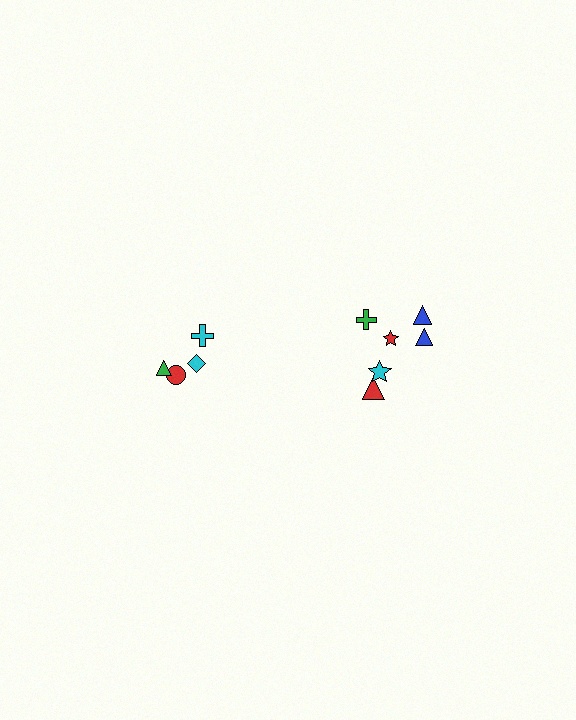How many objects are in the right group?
There are 6 objects.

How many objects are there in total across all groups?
There are 10 objects.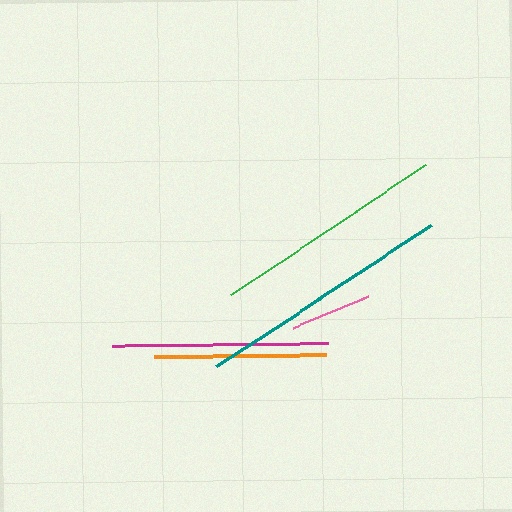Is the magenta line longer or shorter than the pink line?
The magenta line is longer than the pink line.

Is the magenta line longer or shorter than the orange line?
The magenta line is longer than the orange line.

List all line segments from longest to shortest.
From longest to shortest: teal, green, magenta, orange, pink.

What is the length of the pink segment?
The pink segment is approximately 82 pixels long.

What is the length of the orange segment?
The orange segment is approximately 171 pixels long.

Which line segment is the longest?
The teal line is the longest at approximately 256 pixels.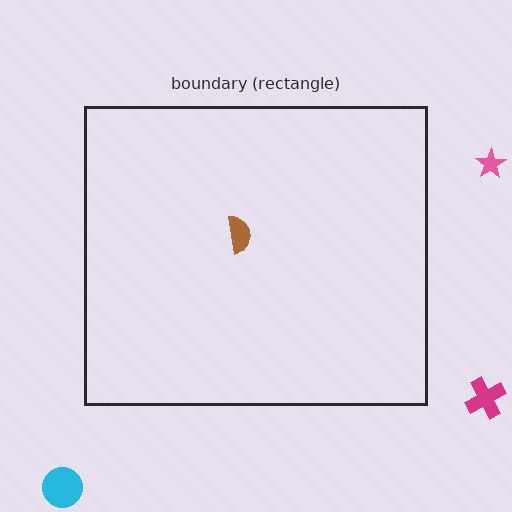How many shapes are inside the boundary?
1 inside, 3 outside.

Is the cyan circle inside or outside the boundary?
Outside.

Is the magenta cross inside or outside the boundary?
Outside.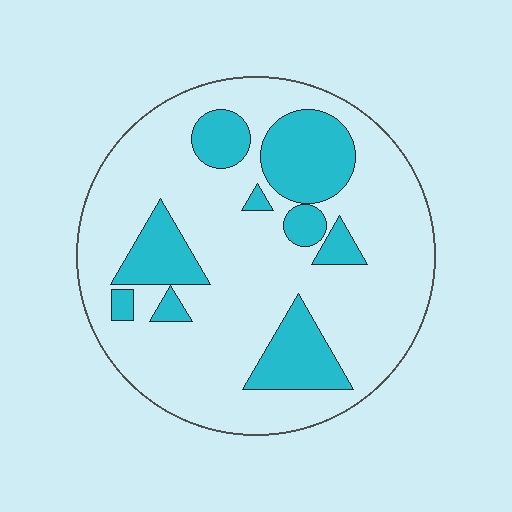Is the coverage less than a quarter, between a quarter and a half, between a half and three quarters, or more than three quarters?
Less than a quarter.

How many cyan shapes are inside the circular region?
9.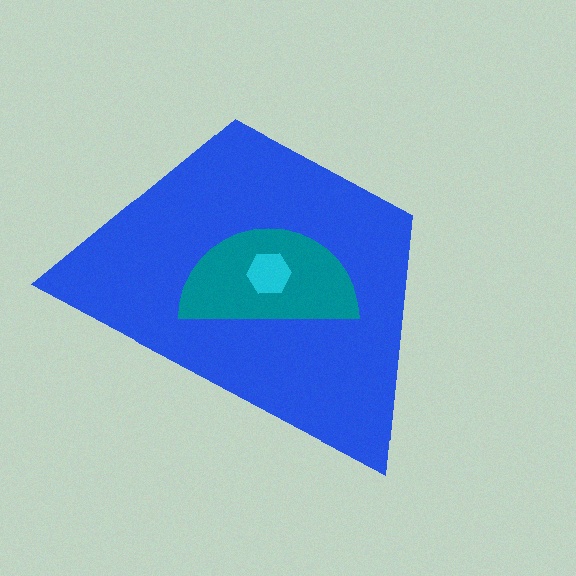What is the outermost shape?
The blue trapezoid.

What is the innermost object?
The cyan hexagon.